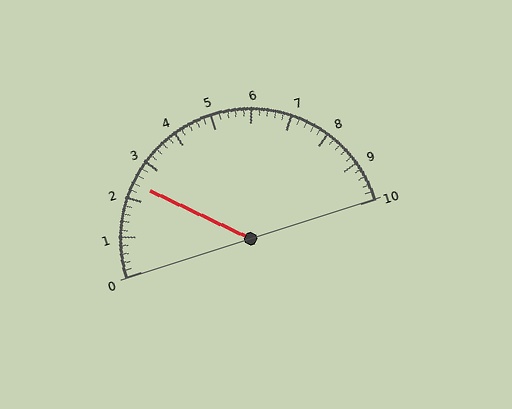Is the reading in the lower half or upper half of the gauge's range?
The reading is in the lower half of the range (0 to 10).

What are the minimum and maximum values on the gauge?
The gauge ranges from 0 to 10.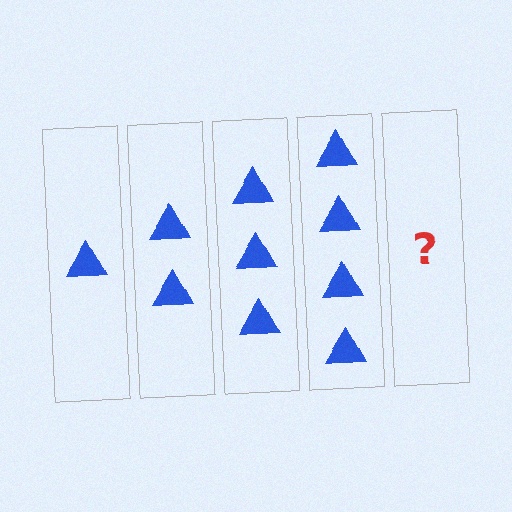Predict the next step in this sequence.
The next step is 5 triangles.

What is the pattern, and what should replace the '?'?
The pattern is that each step adds one more triangle. The '?' should be 5 triangles.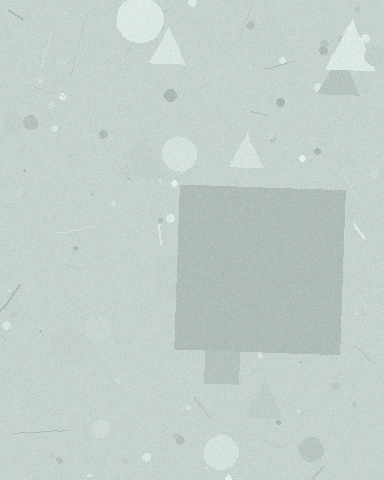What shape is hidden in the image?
A square is hidden in the image.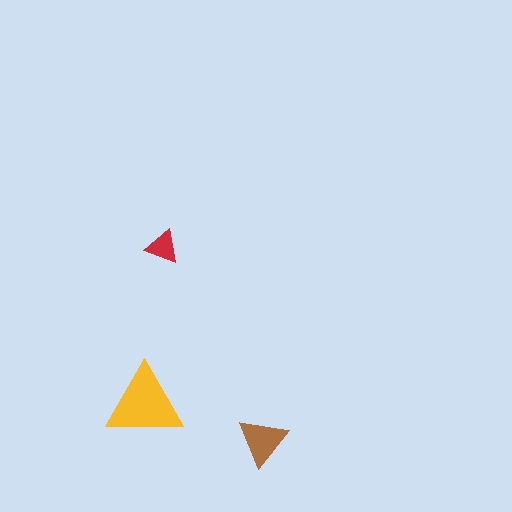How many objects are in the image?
There are 3 objects in the image.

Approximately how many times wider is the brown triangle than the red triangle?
About 1.5 times wider.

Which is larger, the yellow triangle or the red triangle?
The yellow one.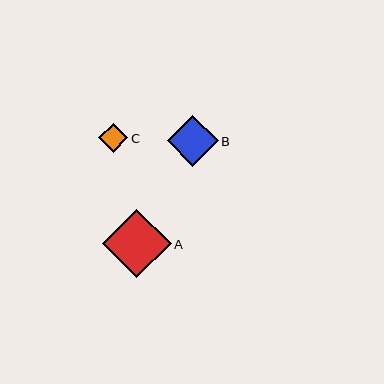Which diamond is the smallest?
Diamond C is the smallest with a size of approximately 29 pixels.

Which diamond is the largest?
Diamond A is the largest with a size of approximately 69 pixels.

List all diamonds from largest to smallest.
From largest to smallest: A, B, C.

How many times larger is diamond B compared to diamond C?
Diamond B is approximately 1.7 times the size of diamond C.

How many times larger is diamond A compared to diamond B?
Diamond A is approximately 1.4 times the size of diamond B.